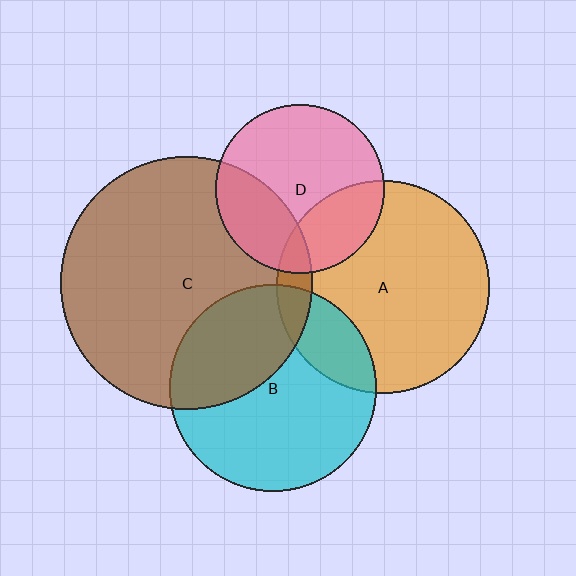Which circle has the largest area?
Circle C (brown).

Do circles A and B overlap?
Yes.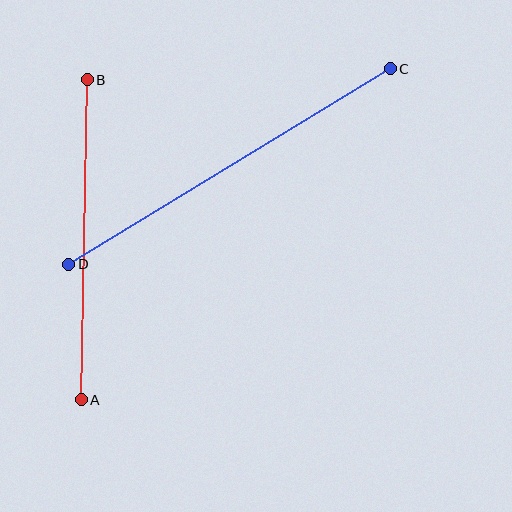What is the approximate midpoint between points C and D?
The midpoint is at approximately (229, 167) pixels.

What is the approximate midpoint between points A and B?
The midpoint is at approximately (84, 240) pixels.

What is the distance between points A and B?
The distance is approximately 320 pixels.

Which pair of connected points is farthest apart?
Points C and D are farthest apart.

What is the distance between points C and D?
The distance is approximately 376 pixels.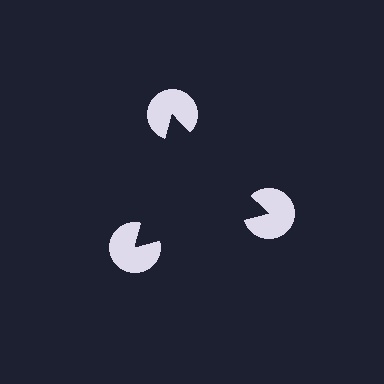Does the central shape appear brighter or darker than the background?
It typically appears slightly darker than the background, even though no actual brightness change is drawn.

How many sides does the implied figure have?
3 sides.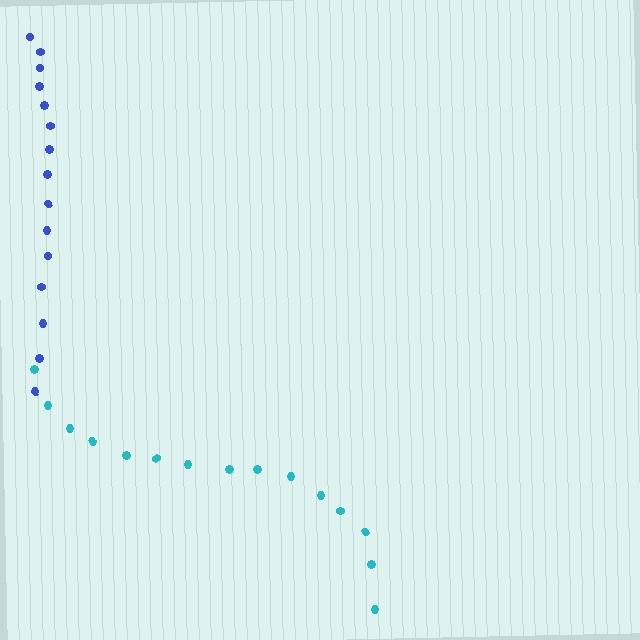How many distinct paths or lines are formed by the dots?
There are 2 distinct paths.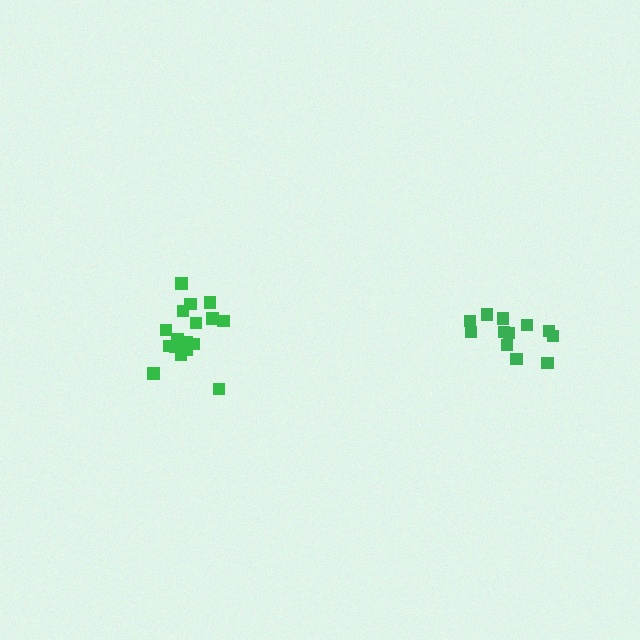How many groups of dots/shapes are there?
There are 2 groups.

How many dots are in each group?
Group 1: 17 dots, Group 2: 12 dots (29 total).